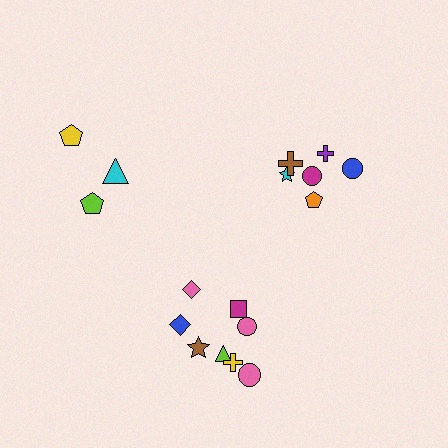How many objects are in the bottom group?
There are 8 objects.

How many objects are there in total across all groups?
There are 17 objects.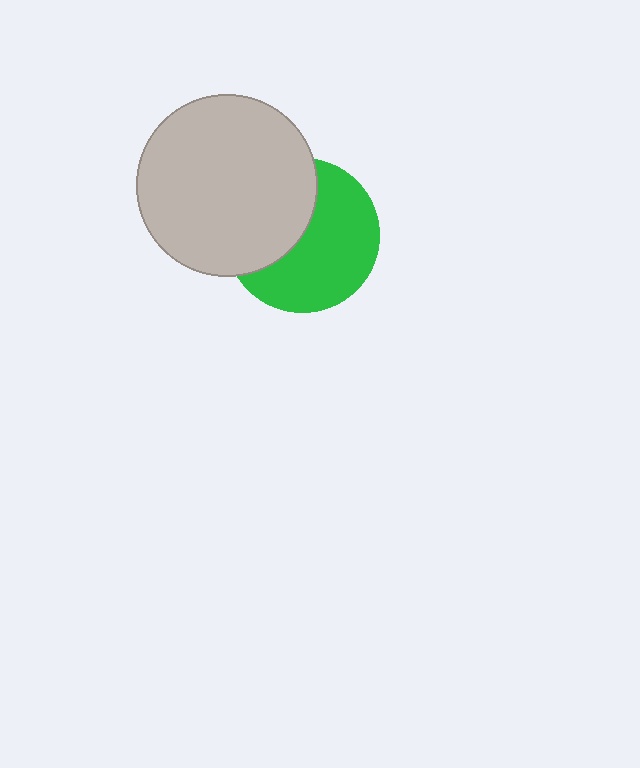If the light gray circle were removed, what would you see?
You would see the complete green circle.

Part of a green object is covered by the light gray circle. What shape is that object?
It is a circle.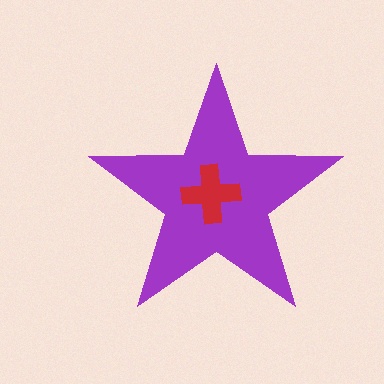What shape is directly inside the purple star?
The red cross.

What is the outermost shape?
The purple star.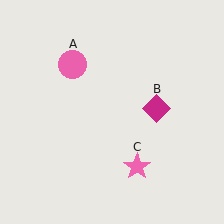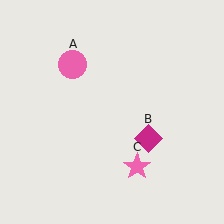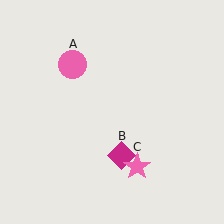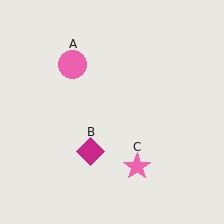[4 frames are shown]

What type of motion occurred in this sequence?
The magenta diamond (object B) rotated clockwise around the center of the scene.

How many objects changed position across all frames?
1 object changed position: magenta diamond (object B).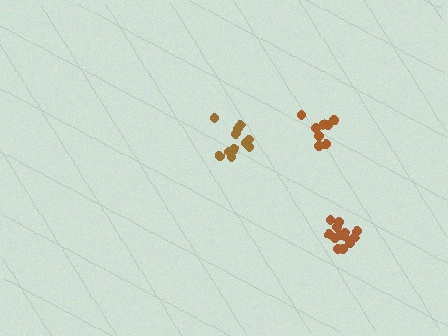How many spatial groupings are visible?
There are 3 spatial groupings.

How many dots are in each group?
Group 1: 12 dots, Group 2: 13 dots, Group 3: 8 dots (33 total).